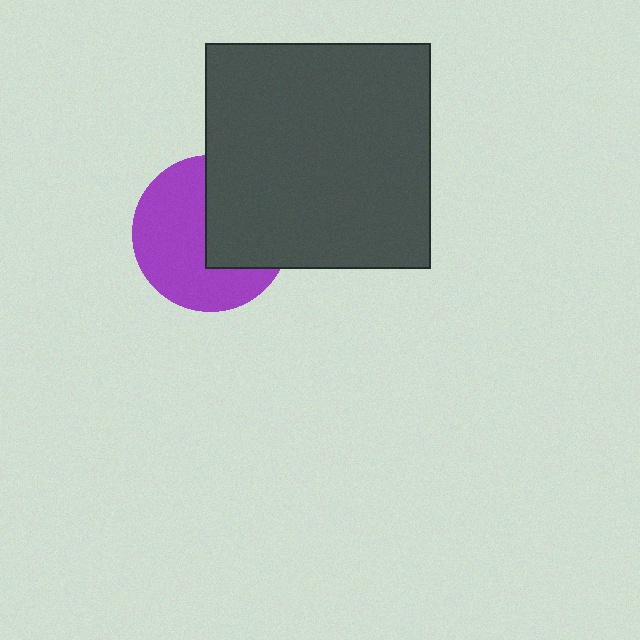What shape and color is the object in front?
The object in front is a dark gray square.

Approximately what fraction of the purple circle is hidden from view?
Roughly 42% of the purple circle is hidden behind the dark gray square.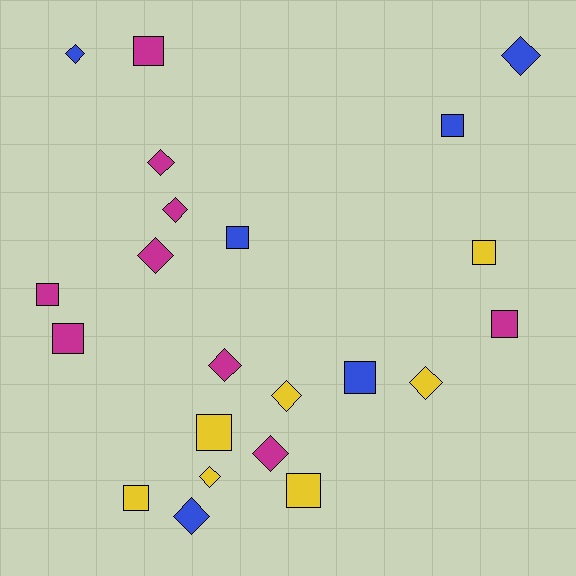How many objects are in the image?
There are 22 objects.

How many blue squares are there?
There are 3 blue squares.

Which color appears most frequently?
Magenta, with 9 objects.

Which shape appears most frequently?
Square, with 11 objects.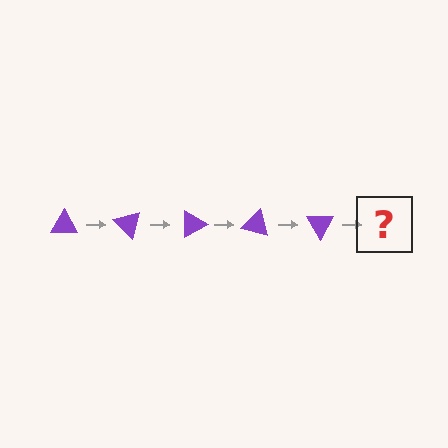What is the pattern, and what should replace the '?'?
The pattern is that the triangle rotates 45 degrees each step. The '?' should be a purple triangle rotated 225 degrees.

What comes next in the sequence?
The next element should be a purple triangle rotated 225 degrees.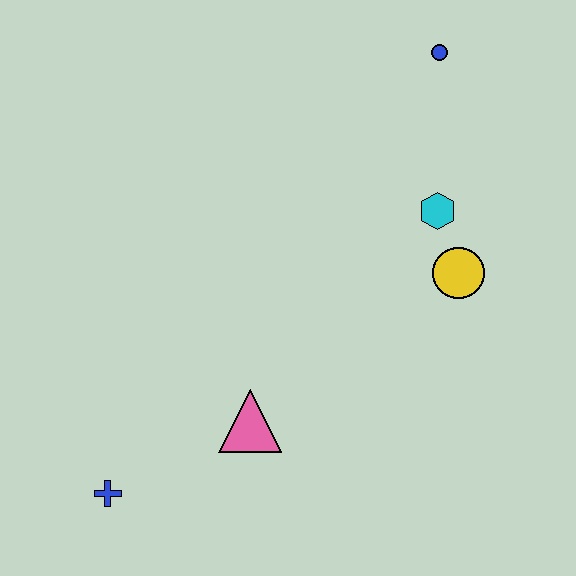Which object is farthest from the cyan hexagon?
The blue cross is farthest from the cyan hexagon.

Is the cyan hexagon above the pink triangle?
Yes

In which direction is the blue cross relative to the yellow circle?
The blue cross is to the left of the yellow circle.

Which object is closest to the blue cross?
The pink triangle is closest to the blue cross.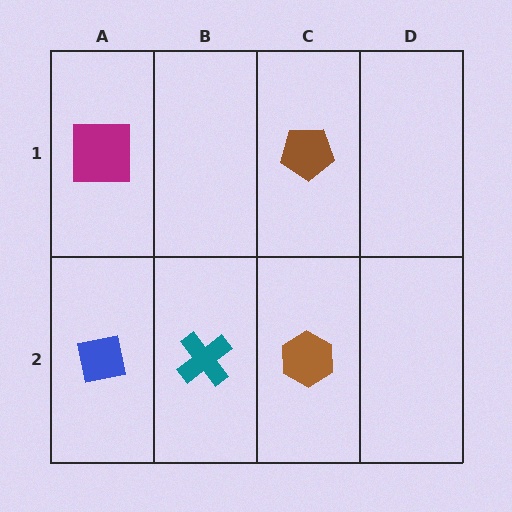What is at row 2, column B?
A teal cross.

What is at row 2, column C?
A brown hexagon.